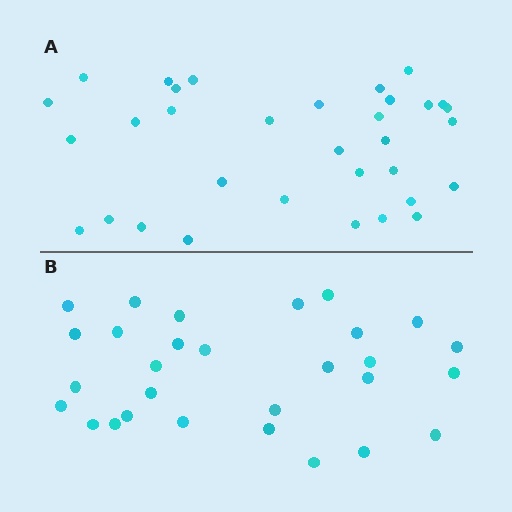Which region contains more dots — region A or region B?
Region A (the top region) has more dots.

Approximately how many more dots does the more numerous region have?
Region A has about 4 more dots than region B.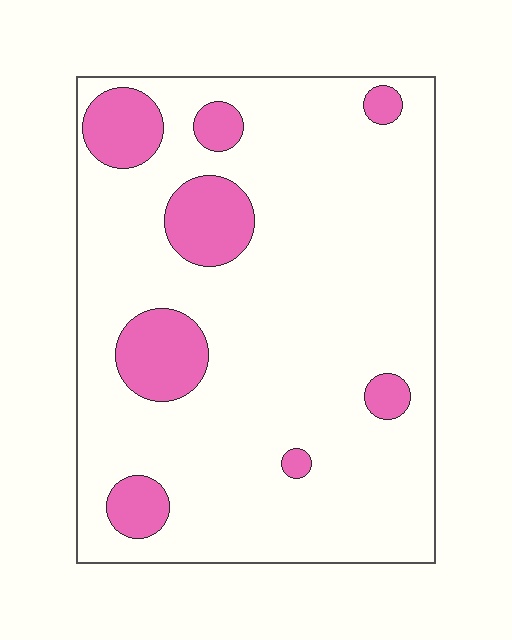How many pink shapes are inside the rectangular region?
8.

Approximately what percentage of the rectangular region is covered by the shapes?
Approximately 15%.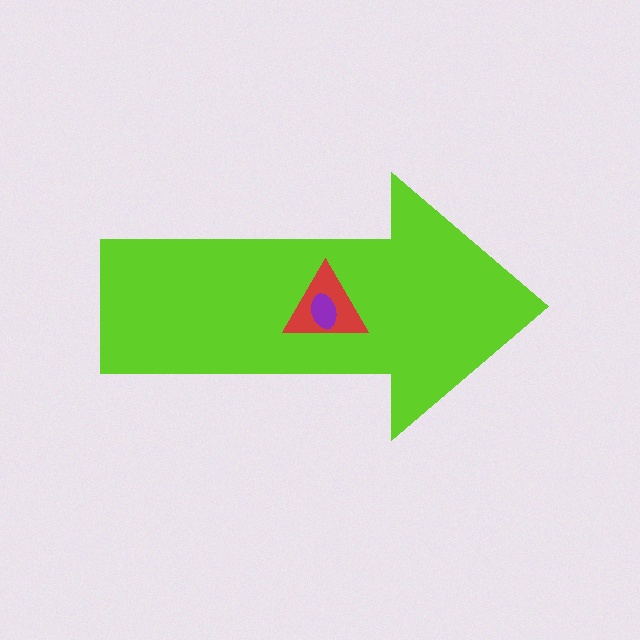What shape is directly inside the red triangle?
The purple ellipse.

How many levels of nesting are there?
3.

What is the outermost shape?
The lime arrow.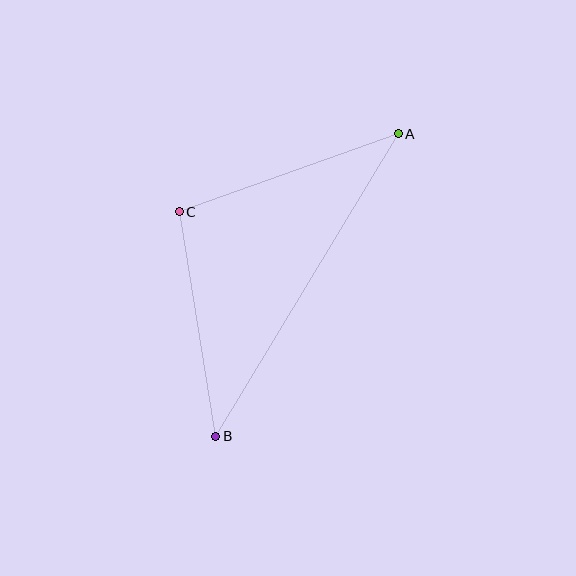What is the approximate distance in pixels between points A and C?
The distance between A and C is approximately 232 pixels.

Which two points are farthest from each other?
Points A and B are farthest from each other.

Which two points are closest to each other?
Points B and C are closest to each other.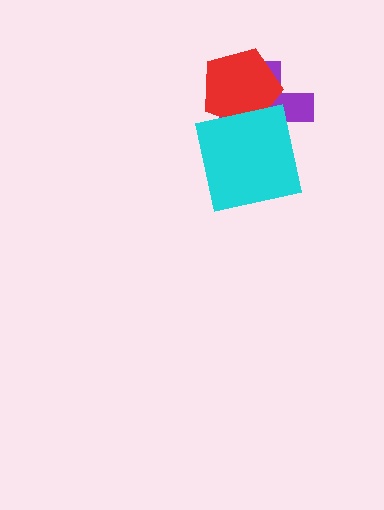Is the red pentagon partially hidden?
Yes, it is partially covered by another shape.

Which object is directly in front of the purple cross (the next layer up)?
The red pentagon is directly in front of the purple cross.